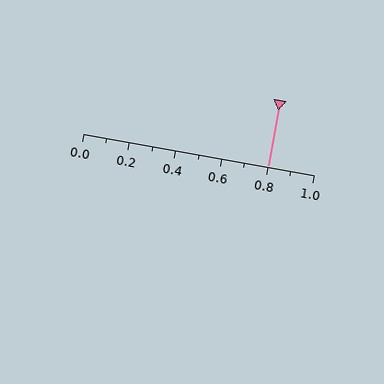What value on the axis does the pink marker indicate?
The marker indicates approximately 0.8.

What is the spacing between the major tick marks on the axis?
The major ticks are spaced 0.2 apart.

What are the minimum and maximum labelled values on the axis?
The axis runs from 0.0 to 1.0.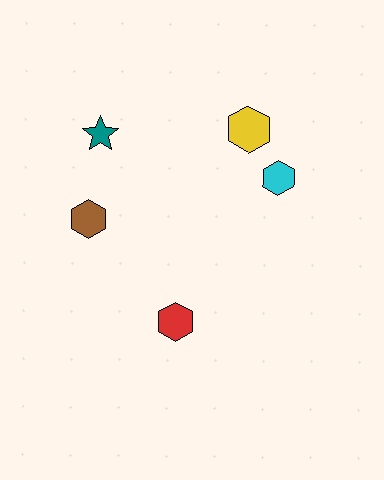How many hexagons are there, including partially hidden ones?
There are 4 hexagons.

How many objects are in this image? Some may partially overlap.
There are 5 objects.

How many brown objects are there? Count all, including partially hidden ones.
There is 1 brown object.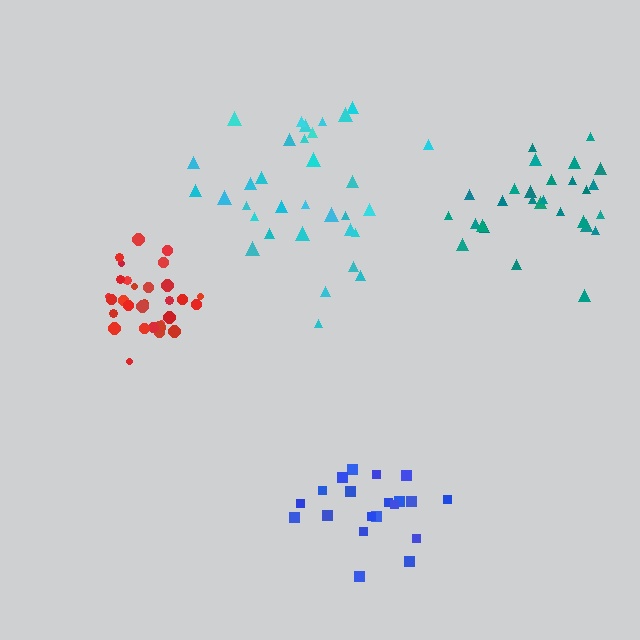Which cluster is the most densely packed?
Red.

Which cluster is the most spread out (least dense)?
Cyan.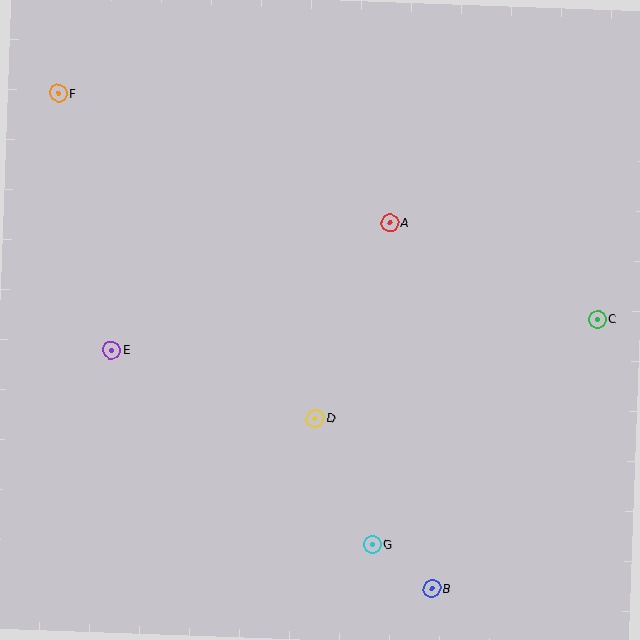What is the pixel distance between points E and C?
The distance between E and C is 487 pixels.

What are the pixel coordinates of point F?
Point F is at (58, 93).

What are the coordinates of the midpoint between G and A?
The midpoint between G and A is at (381, 383).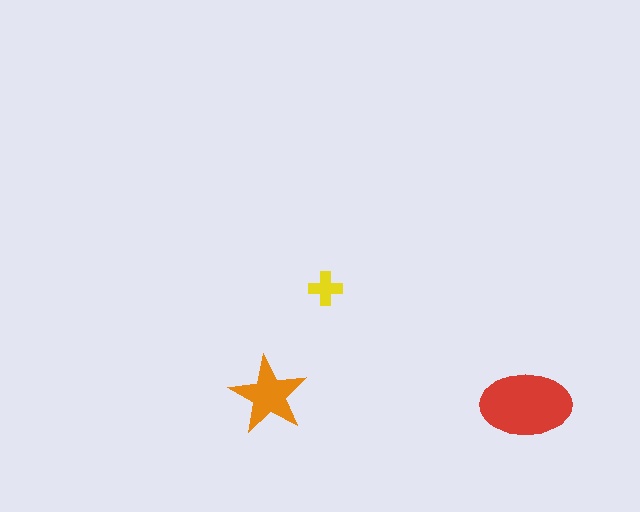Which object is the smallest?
The yellow cross.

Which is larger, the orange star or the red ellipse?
The red ellipse.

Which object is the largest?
The red ellipse.